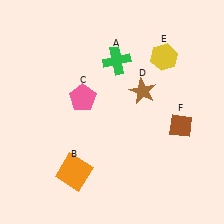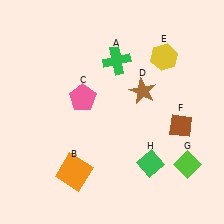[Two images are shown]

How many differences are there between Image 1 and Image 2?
There are 2 differences between the two images.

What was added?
A lime diamond (G), a green diamond (H) were added in Image 2.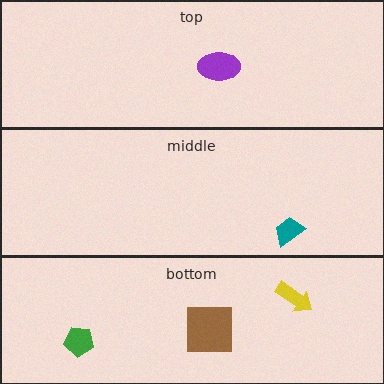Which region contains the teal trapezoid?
The middle region.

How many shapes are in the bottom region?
3.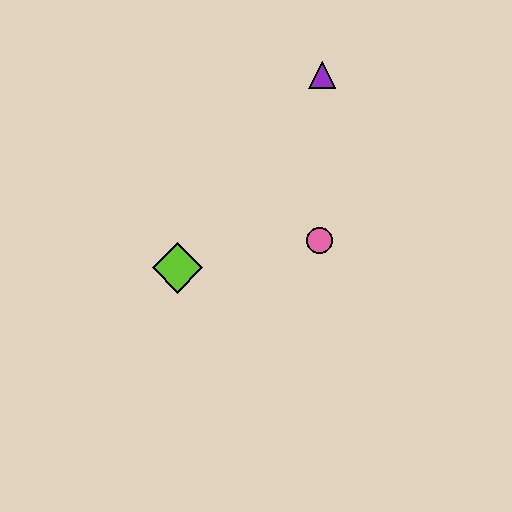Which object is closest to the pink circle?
The lime diamond is closest to the pink circle.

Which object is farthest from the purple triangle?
The lime diamond is farthest from the purple triangle.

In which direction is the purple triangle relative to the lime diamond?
The purple triangle is above the lime diamond.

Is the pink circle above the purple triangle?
No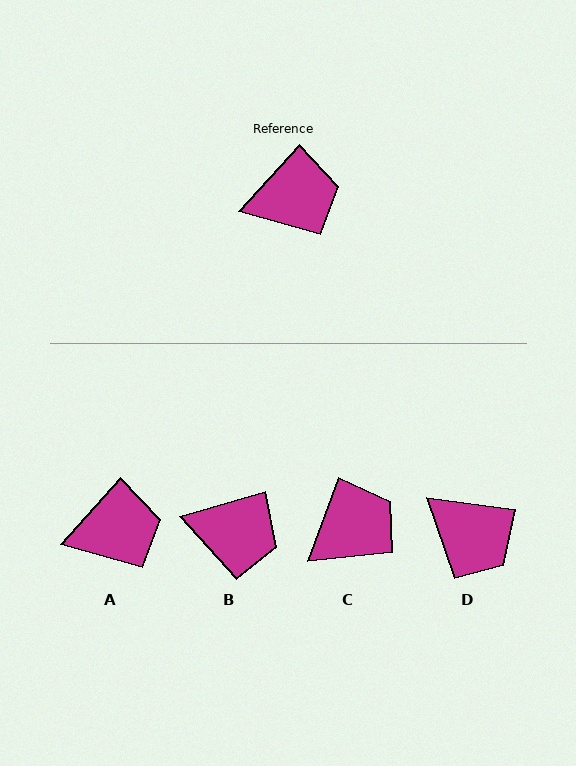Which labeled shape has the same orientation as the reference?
A.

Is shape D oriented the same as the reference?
No, it is off by about 55 degrees.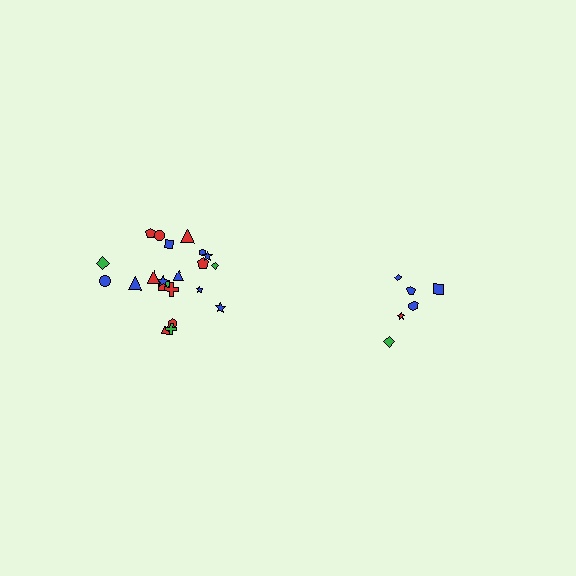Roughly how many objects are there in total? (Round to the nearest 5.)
Roughly 30 objects in total.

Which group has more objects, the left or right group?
The left group.